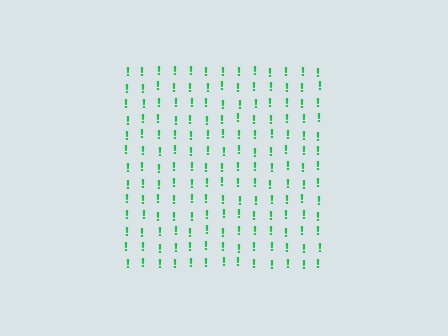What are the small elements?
The small elements are exclamation marks.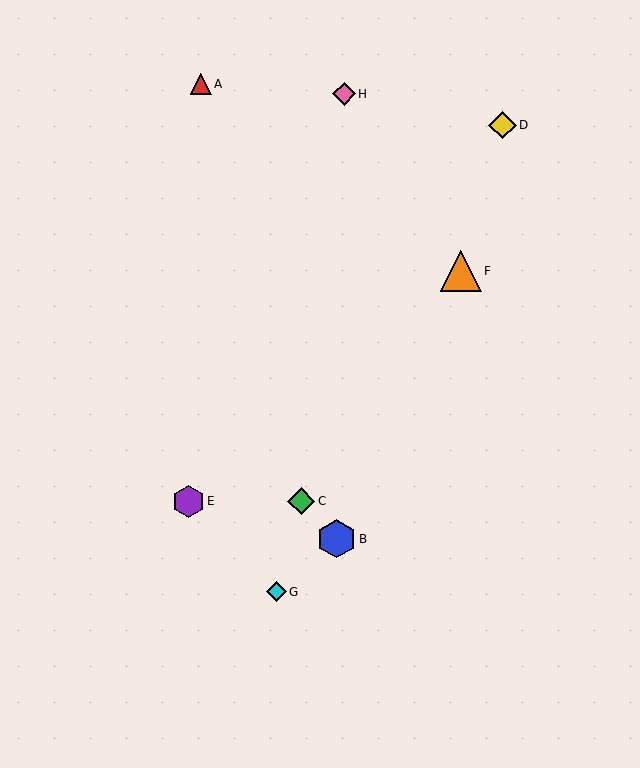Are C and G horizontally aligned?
No, C is at y≈501 and G is at y≈592.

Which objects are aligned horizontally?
Objects C, E are aligned horizontally.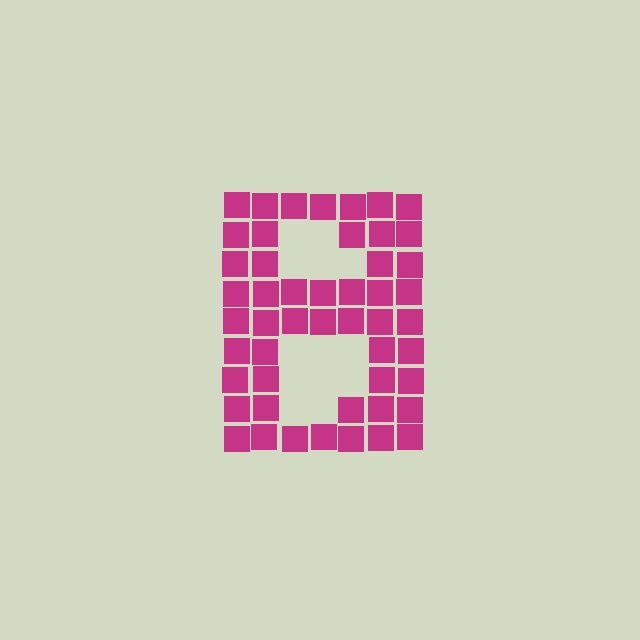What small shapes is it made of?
It is made of small squares.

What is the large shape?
The large shape is the letter B.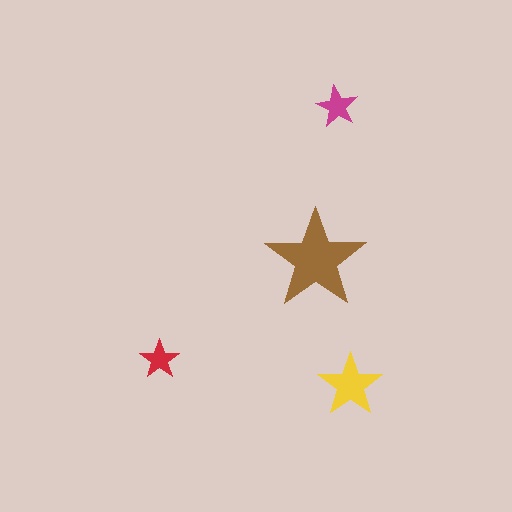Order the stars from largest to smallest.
the brown one, the yellow one, the magenta one, the red one.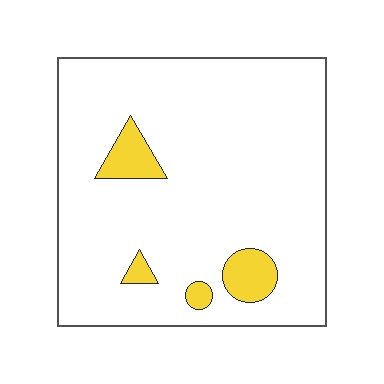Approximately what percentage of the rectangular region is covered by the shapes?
Approximately 10%.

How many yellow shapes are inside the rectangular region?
4.